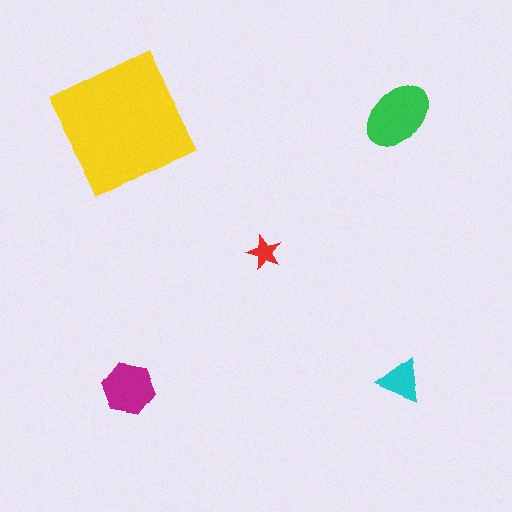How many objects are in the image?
There are 5 objects in the image.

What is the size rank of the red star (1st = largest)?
5th.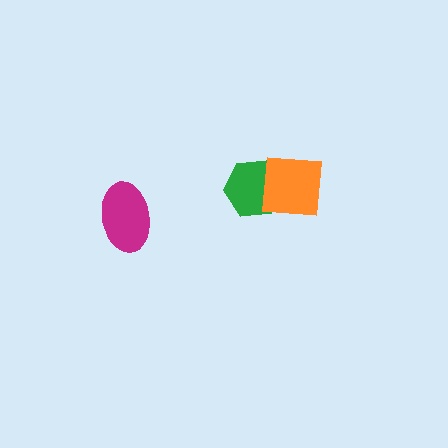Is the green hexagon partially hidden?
Yes, it is partially covered by another shape.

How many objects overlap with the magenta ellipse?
0 objects overlap with the magenta ellipse.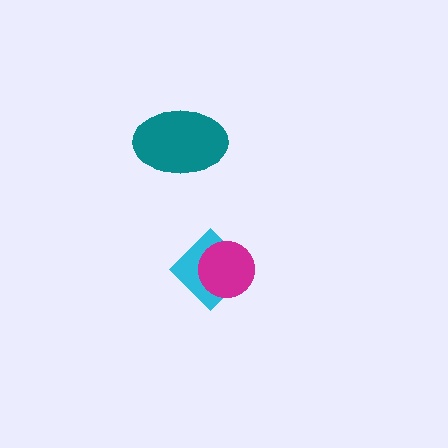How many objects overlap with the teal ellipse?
0 objects overlap with the teal ellipse.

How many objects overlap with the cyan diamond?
1 object overlaps with the cyan diamond.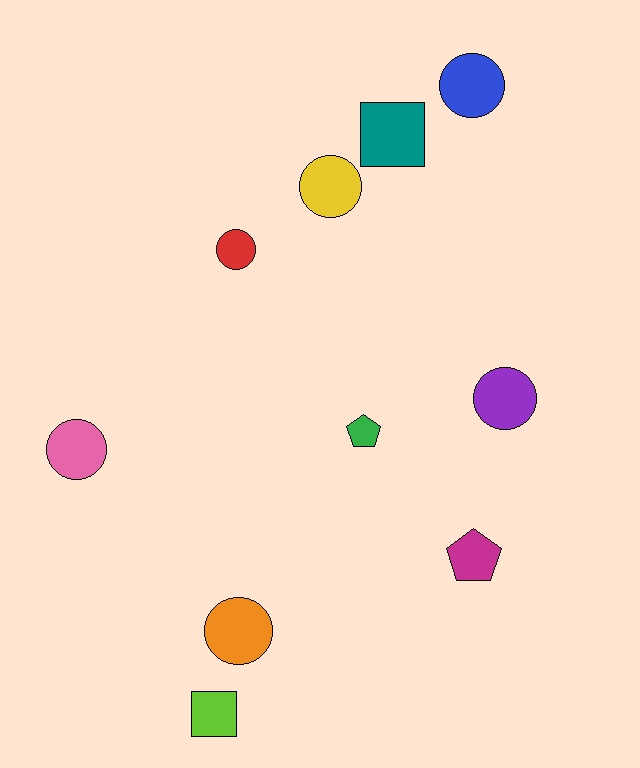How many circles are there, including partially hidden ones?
There are 6 circles.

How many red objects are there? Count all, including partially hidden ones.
There is 1 red object.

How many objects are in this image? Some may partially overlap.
There are 10 objects.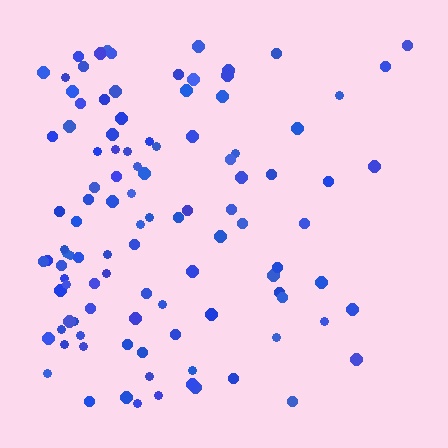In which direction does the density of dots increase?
From right to left, with the left side densest.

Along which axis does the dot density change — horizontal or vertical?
Horizontal.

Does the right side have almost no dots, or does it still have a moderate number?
Still a moderate number, just noticeably fewer than the left.